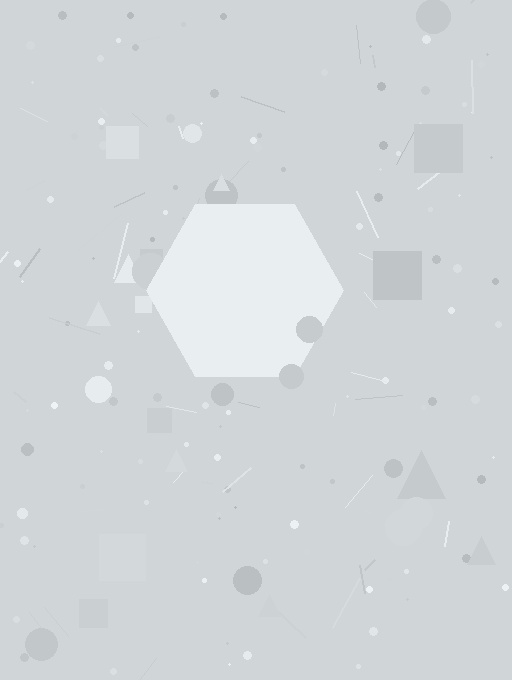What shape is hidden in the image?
A hexagon is hidden in the image.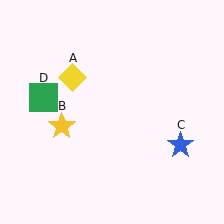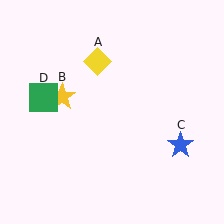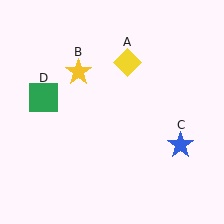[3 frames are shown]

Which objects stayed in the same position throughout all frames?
Blue star (object C) and green square (object D) remained stationary.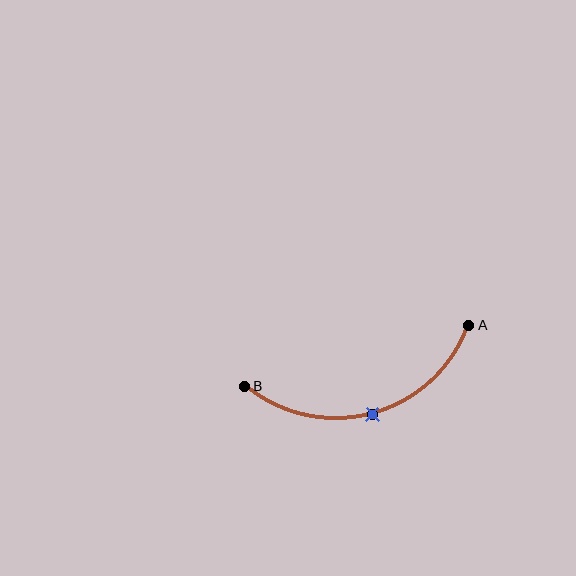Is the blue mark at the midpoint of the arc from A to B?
Yes. The blue mark lies on the arc at equal arc-length from both A and B — it is the arc midpoint.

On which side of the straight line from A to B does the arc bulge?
The arc bulges below the straight line connecting A and B.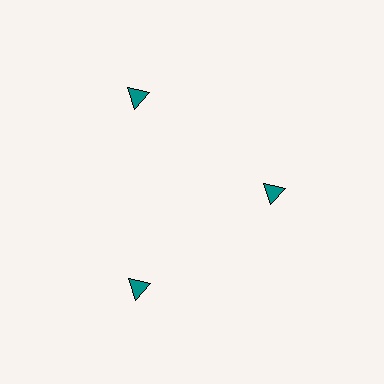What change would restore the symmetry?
The symmetry would be restored by moving it outward, back onto the ring so that all 3 triangles sit at equal angles and equal distance from the center.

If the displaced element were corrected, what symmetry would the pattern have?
It would have 3-fold rotational symmetry — the pattern would map onto itself every 120 degrees.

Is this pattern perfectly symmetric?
No. The 3 teal triangles are arranged in a ring, but one element near the 3 o'clock position is pulled inward toward the center, breaking the 3-fold rotational symmetry.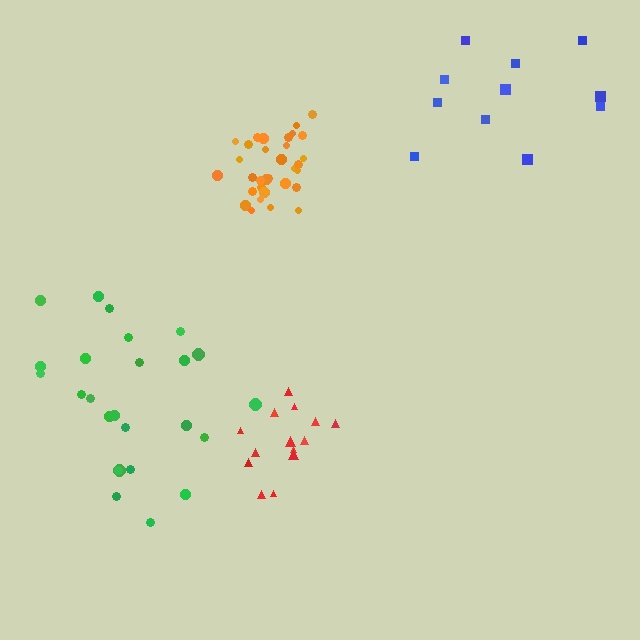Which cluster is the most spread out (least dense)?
Blue.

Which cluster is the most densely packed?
Orange.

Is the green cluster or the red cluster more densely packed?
Red.